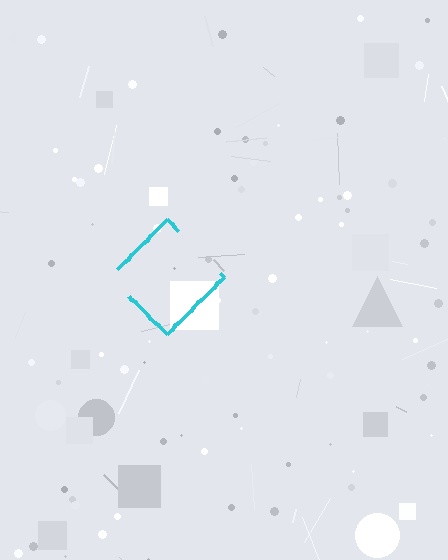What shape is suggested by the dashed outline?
The dashed outline suggests a diamond.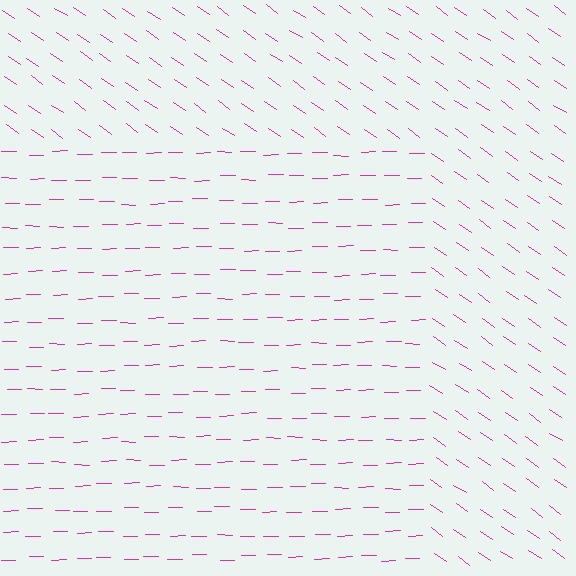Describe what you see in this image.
The image is filled with small magenta line segments. A rectangle region in the image has lines oriented differently from the surrounding lines, creating a visible texture boundary.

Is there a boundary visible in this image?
Yes, there is a texture boundary formed by a change in line orientation.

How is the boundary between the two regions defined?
The boundary is defined purely by a change in line orientation (approximately 35 degrees difference). All lines are the same color and thickness.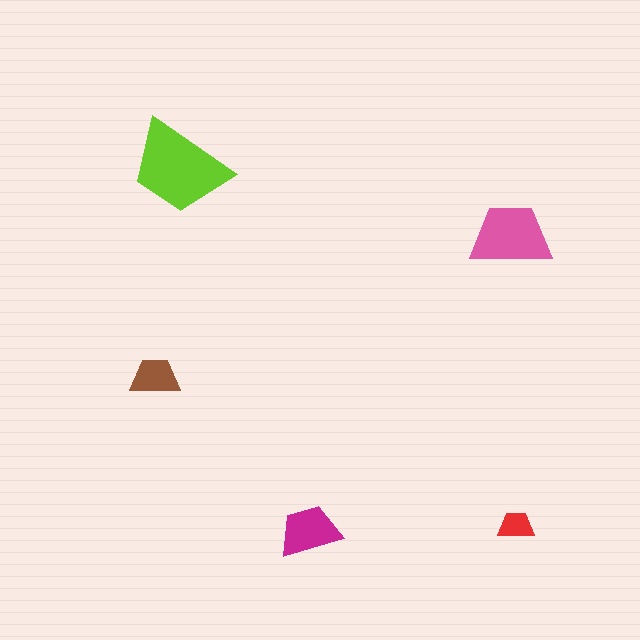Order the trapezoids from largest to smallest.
the lime one, the pink one, the magenta one, the brown one, the red one.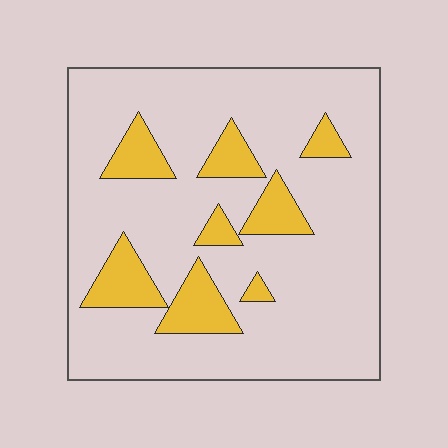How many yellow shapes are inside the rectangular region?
8.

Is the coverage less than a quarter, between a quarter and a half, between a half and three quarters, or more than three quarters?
Less than a quarter.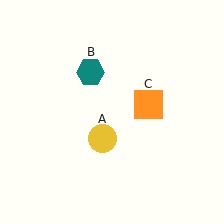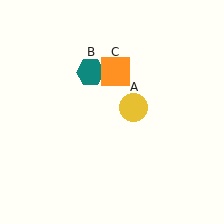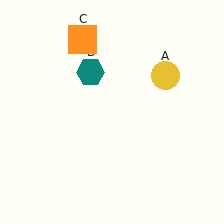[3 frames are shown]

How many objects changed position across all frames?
2 objects changed position: yellow circle (object A), orange square (object C).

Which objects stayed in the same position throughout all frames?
Teal hexagon (object B) remained stationary.